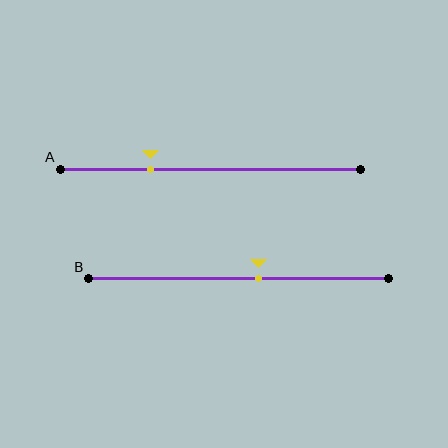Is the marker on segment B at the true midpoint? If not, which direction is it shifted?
No, the marker on segment B is shifted to the right by about 7% of the segment length.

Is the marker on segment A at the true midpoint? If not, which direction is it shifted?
No, the marker on segment A is shifted to the left by about 20% of the segment length.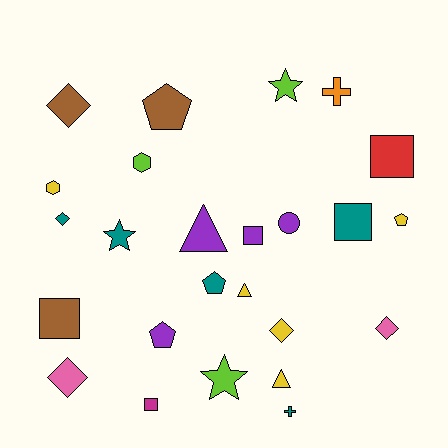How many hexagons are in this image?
There are 2 hexagons.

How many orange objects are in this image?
There is 1 orange object.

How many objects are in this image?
There are 25 objects.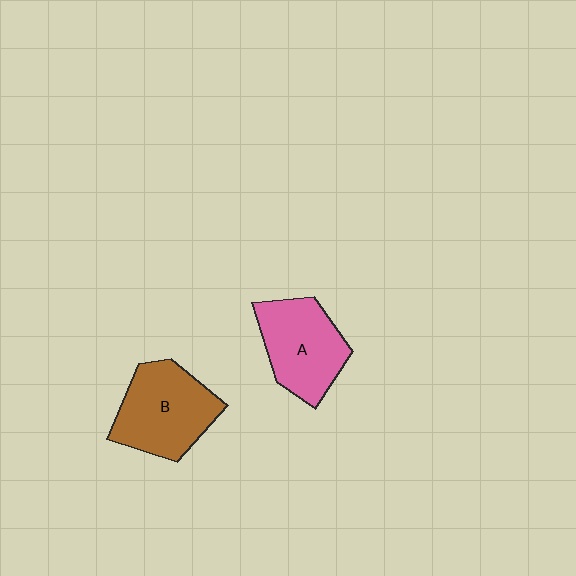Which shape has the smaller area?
Shape A (pink).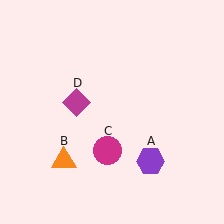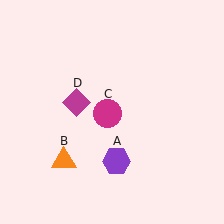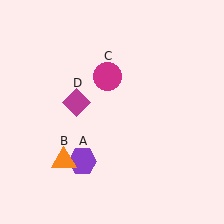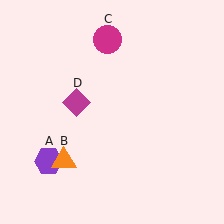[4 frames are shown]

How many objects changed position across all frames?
2 objects changed position: purple hexagon (object A), magenta circle (object C).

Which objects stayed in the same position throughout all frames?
Orange triangle (object B) and magenta diamond (object D) remained stationary.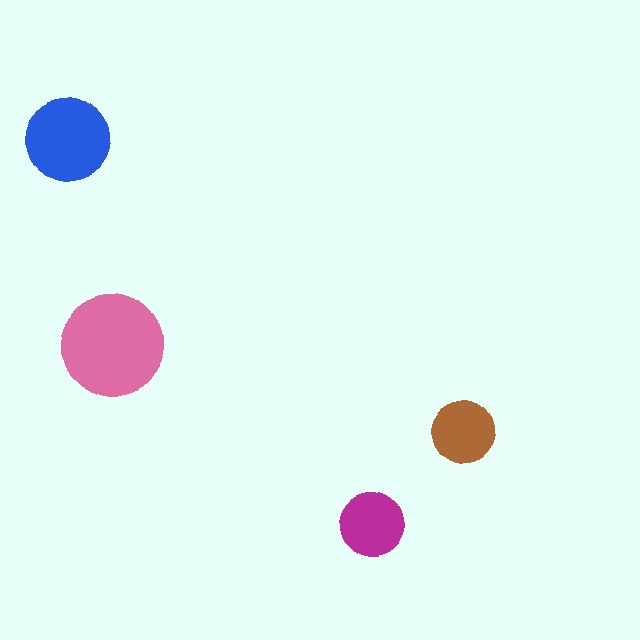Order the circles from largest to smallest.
the pink one, the blue one, the magenta one, the brown one.